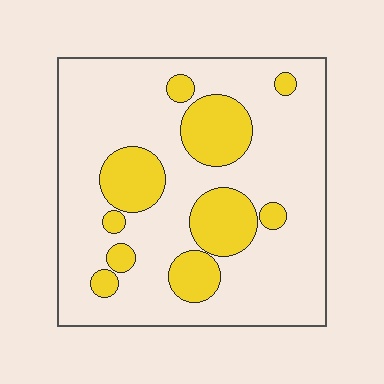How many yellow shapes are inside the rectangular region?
10.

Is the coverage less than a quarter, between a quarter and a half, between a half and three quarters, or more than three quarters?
Less than a quarter.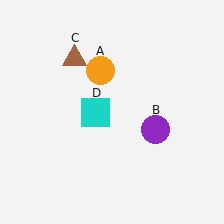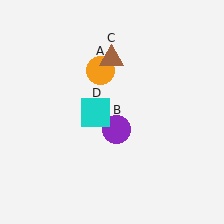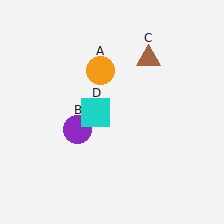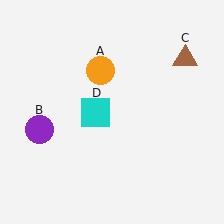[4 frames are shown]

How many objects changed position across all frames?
2 objects changed position: purple circle (object B), brown triangle (object C).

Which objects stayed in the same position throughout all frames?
Orange circle (object A) and cyan square (object D) remained stationary.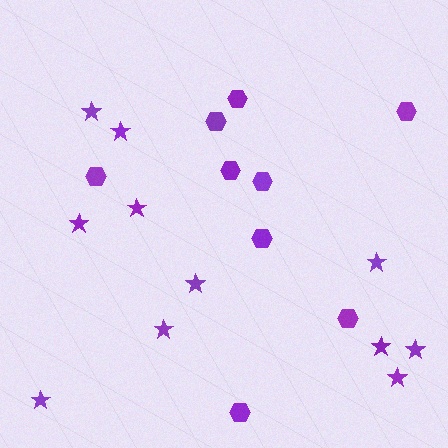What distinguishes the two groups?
There are 2 groups: one group of hexagons (9) and one group of stars (11).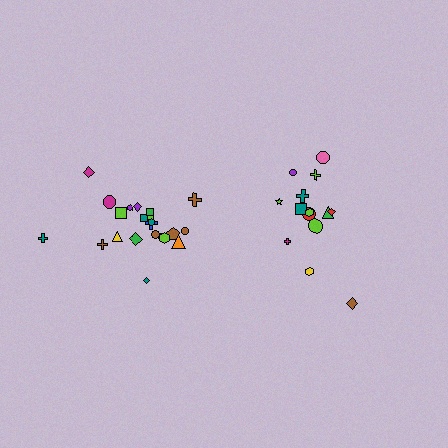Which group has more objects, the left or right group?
The left group.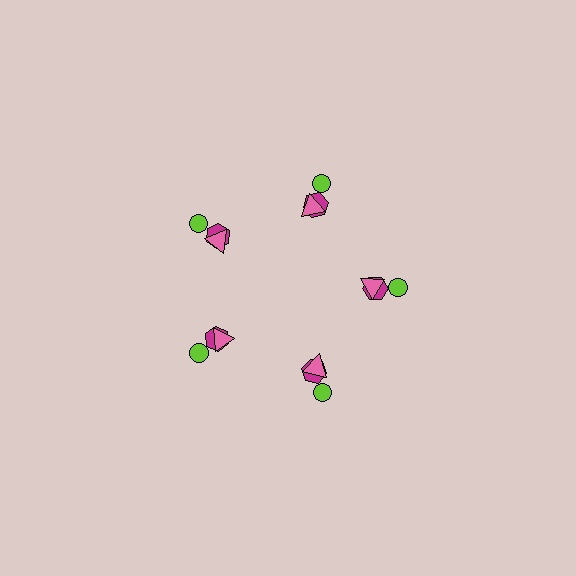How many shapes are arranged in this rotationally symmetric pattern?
There are 15 shapes, arranged in 5 groups of 3.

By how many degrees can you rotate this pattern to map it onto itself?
The pattern maps onto itself every 72 degrees of rotation.